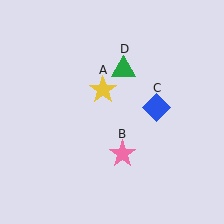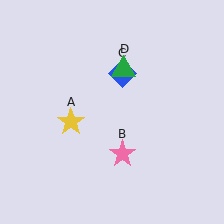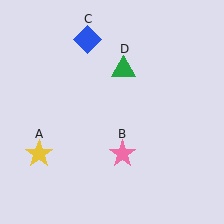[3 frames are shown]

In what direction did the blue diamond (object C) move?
The blue diamond (object C) moved up and to the left.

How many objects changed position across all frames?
2 objects changed position: yellow star (object A), blue diamond (object C).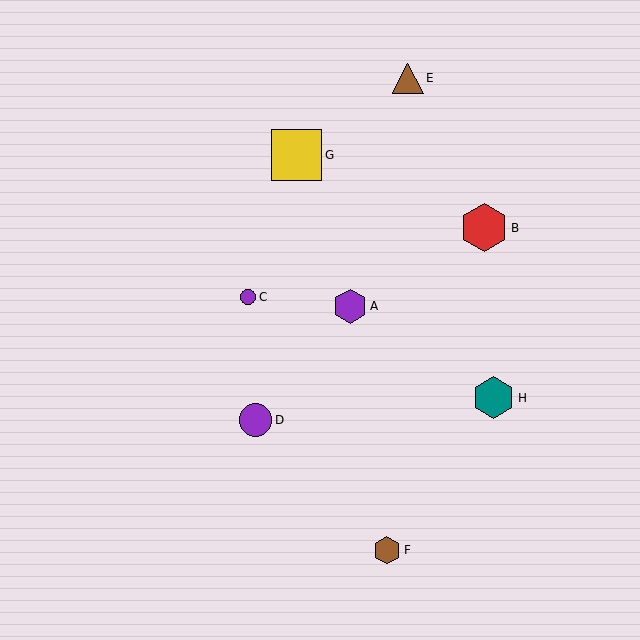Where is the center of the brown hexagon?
The center of the brown hexagon is at (387, 550).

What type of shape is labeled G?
Shape G is a yellow square.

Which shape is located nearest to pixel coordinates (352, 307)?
The purple hexagon (labeled A) at (350, 306) is nearest to that location.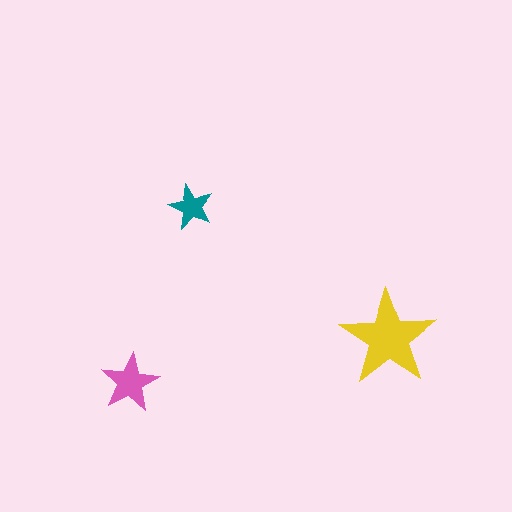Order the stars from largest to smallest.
the yellow one, the pink one, the teal one.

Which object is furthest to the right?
The yellow star is rightmost.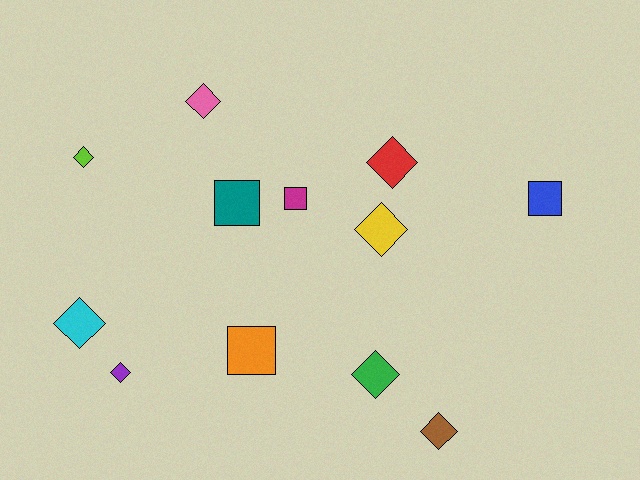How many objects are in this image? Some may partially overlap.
There are 12 objects.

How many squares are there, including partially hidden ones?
There are 4 squares.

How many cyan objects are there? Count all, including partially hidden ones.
There is 1 cyan object.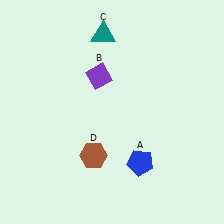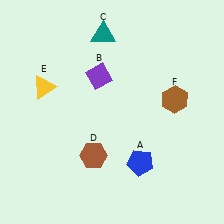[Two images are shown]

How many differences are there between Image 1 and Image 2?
There are 2 differences between the two images.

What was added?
A yellow triangle (E), a brown hexagon (F) were added in Image 2.